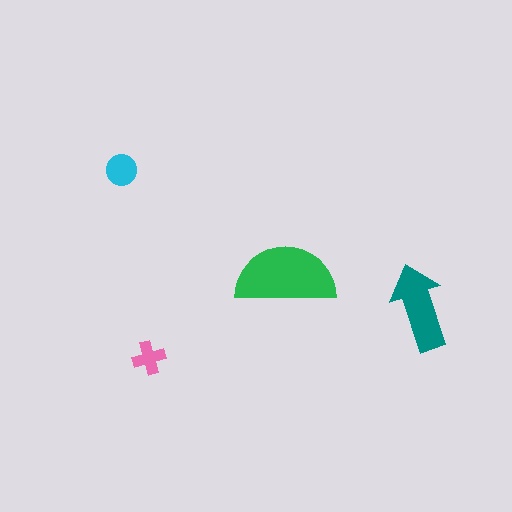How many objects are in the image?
There are 4 objects in the image.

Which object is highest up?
The cyan circle is topmost.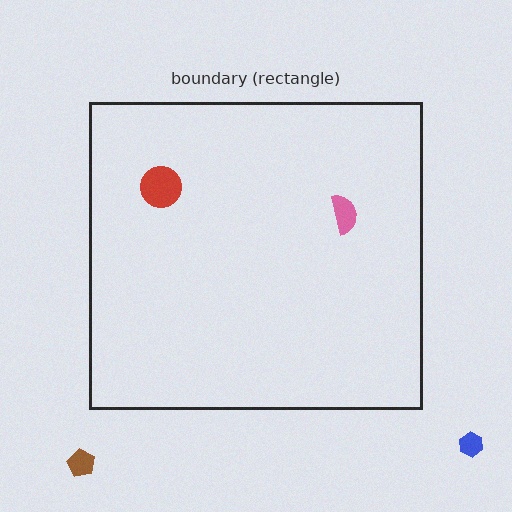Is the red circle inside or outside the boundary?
Inside.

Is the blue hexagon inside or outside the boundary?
Outside.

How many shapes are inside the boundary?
2 inside, 2 outside.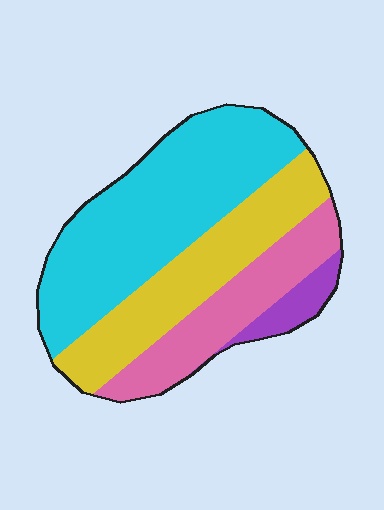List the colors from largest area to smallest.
From largest to smallest: cyan, yellow, pink, purple.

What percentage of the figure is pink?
Pink covers 21% of the figure.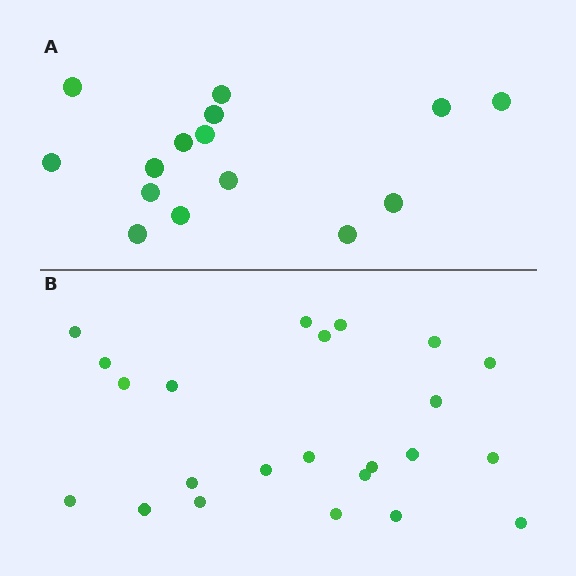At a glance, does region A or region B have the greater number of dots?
Region B (the bottom region) has more dots.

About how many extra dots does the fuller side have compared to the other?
Region B has roughly 8 or so more dots than region A.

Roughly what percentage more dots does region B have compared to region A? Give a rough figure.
About 55% more.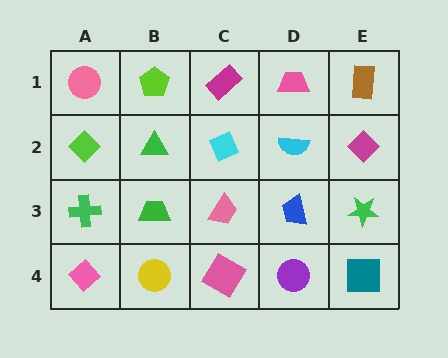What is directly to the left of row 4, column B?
A pink diamond.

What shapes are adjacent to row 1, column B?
A green triangle (row 2, column B), a pink circle (row 1, column A), a magenta rectangle (row 1, column C).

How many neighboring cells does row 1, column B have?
3.